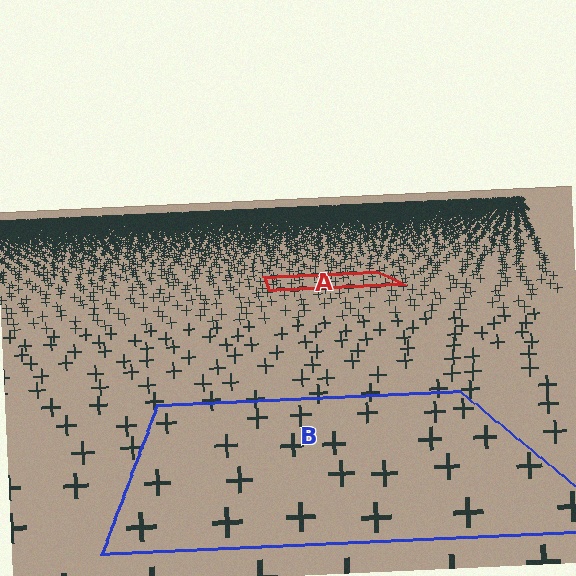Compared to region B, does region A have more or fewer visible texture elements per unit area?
Region A has more texture elements per unit area — they are packed more densely because it is farther away.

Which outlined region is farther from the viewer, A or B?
Region A is farther from the viewer — the texture elements inside it appear smaller and more densely packed.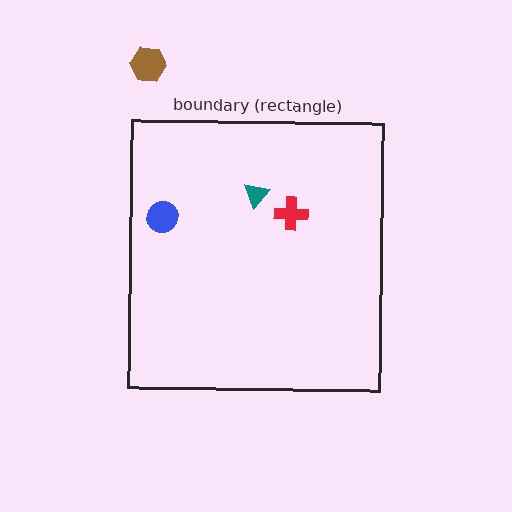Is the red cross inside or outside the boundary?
Inside.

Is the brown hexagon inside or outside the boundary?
Outside.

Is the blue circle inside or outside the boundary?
Inside.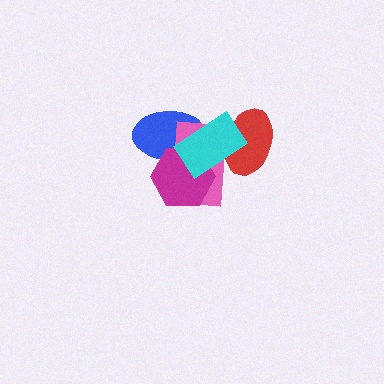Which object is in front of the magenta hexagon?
The cyan rectangle is in front of the magenta hexagon.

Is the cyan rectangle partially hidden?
No, no other shape covers it.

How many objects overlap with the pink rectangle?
4 objects overlap with the pink rectangle.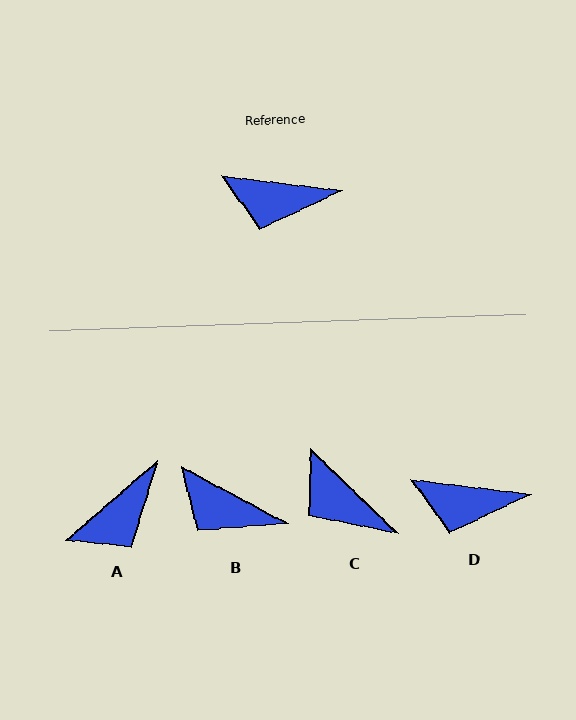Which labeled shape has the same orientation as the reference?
D.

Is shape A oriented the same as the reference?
No, it is off by about 48 degrees.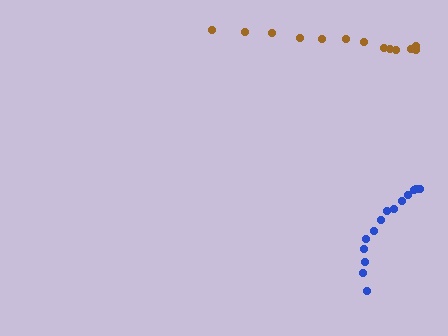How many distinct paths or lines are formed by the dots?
There are 2 distinct paths.